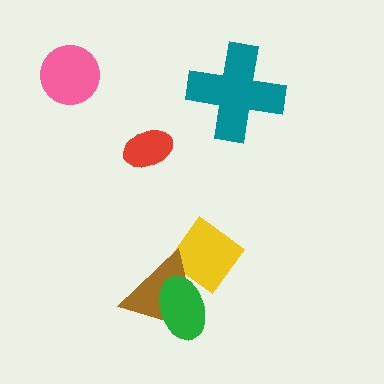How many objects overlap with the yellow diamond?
1 object overlaps with the yellow diamond.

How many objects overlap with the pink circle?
0 objects overlap with the pink circle.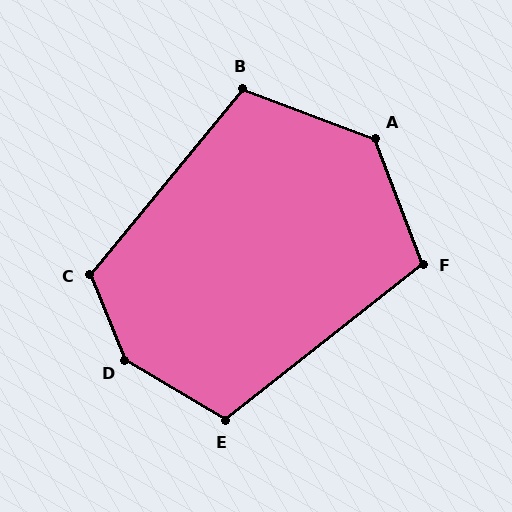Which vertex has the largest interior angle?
D, at approximately 143 degrees.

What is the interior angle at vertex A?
Approximately 131 degrees (obtuse).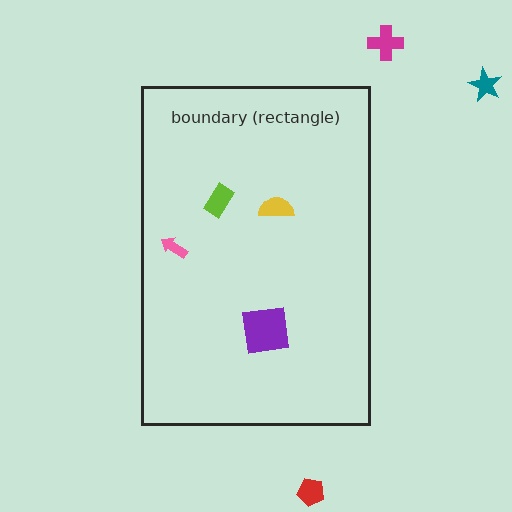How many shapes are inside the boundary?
4 inside, 3 outside.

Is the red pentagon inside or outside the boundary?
Outside.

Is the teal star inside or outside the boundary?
Outside.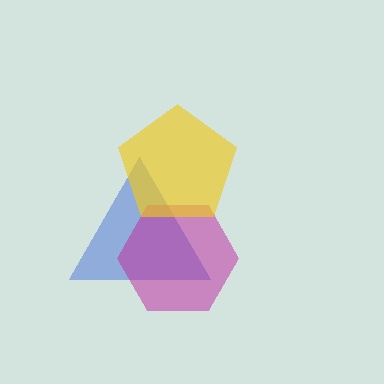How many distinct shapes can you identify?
There are 3 distinct shapes: a blue triangle, a magenta hexagon, a yellow pentagon.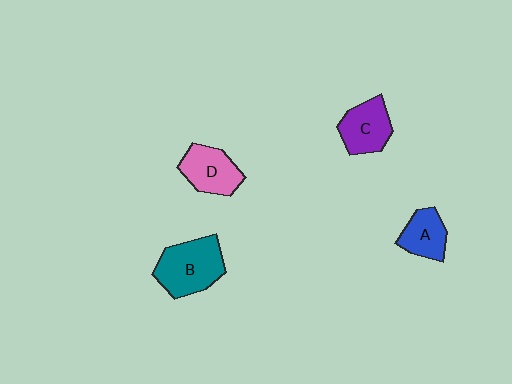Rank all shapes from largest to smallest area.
From largest to smallest: B (teal), D (pink), C (purple), A (blue).